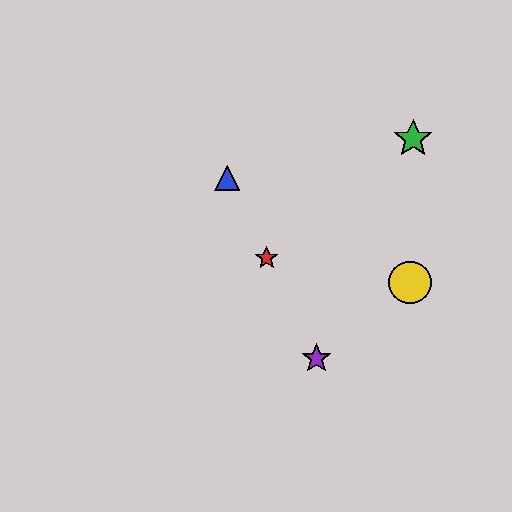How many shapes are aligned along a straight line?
3 shapes (the red star, the blue triangle, the purple star) are aligned along a straight line.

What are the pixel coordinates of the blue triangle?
The blue triangle is at (227, 178).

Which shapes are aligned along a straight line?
The red star, the blue triangle, the purple star are aligned along a straight line.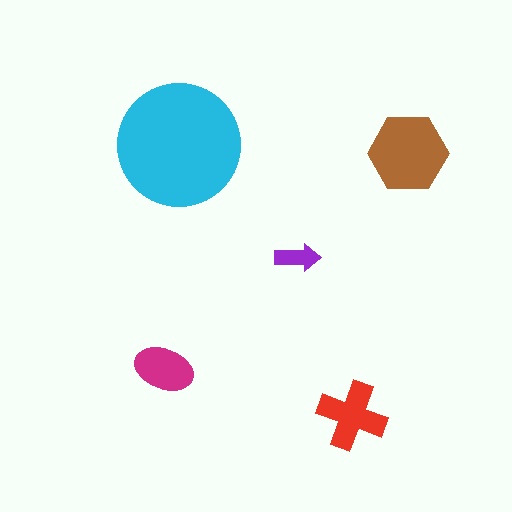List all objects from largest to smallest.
The cyan circle, the brown hexagon, the red cross, the magenta ellipse, the purple arrow.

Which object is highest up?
The cyan circle is topmost.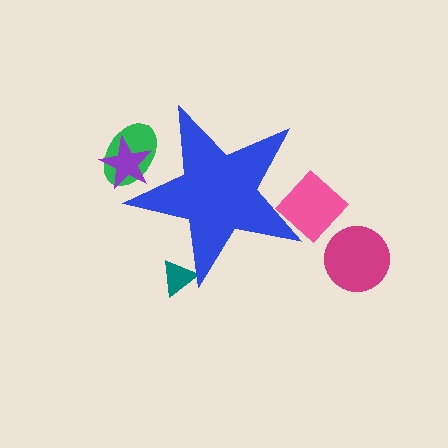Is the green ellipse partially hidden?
Yes, the green ellipse is partially hidden behind the blue star.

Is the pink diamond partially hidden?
Yes, the pink diamond is partially hidden behind the blue star.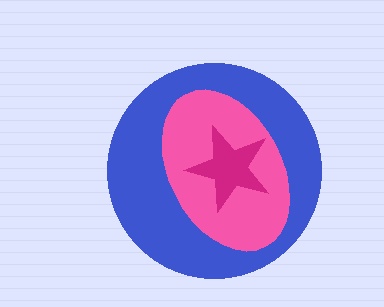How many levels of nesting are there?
3.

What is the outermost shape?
The blue circle.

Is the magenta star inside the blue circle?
Yes.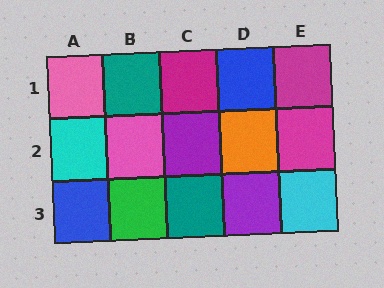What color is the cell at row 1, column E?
Magenta.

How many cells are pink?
2 cells are pink.